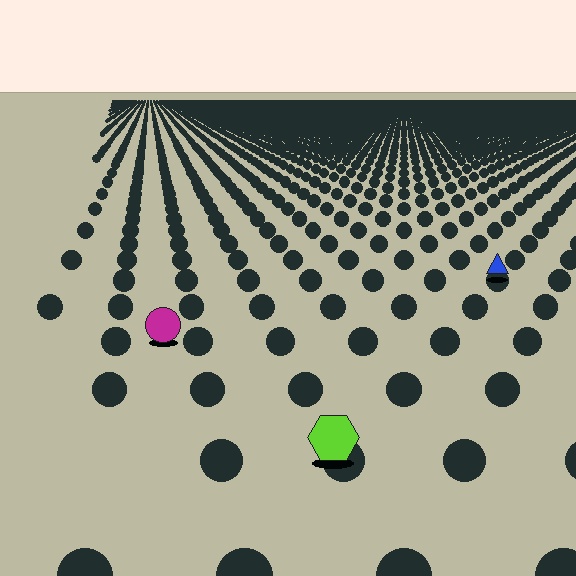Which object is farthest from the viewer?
The blue triangle is farthest from the viewer. It appears smaller and the ground texture around it is denser.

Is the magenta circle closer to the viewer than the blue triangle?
Yes. The magenta circle is closer — you can tell from the texture gradient: the ground texture is coarser near it.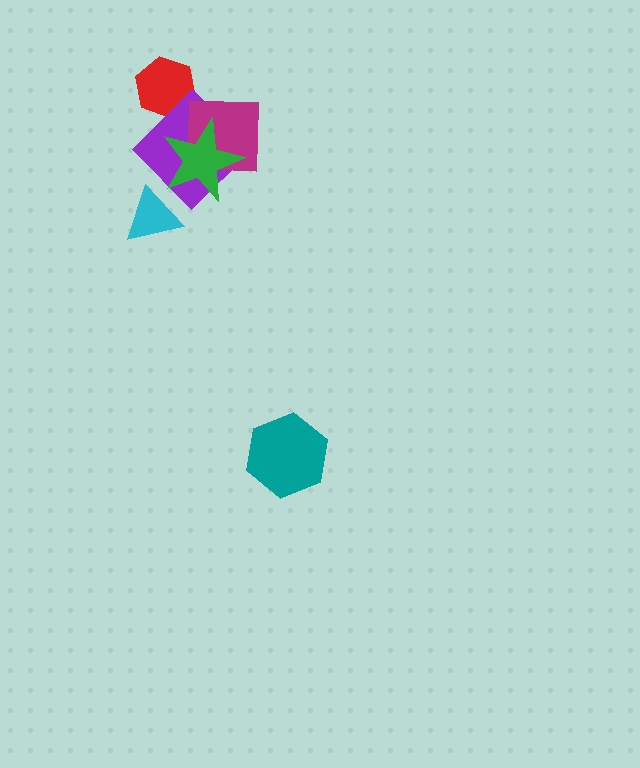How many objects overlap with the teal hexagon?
0 objects overlap with the teal hexagon.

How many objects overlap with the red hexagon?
0 objects overlap with the red hexagon.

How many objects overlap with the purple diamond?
2 objects overlap with the purple diamond.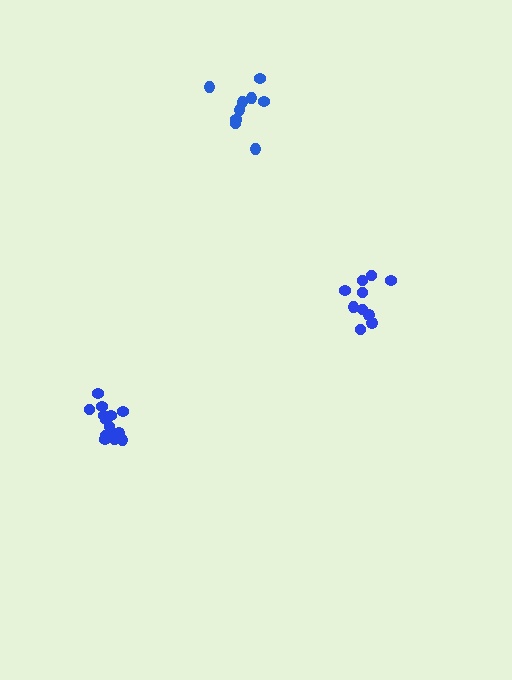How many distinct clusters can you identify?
There are 3 distinct clusters.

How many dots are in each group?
Group 1: 9 dots, Group 2: 10 dots, Group 3: 14 dots (33 total).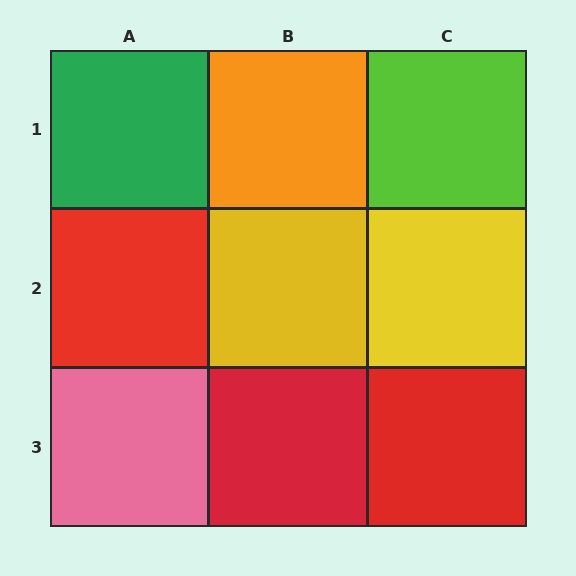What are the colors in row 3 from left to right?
Pink, red, red.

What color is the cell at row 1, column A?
Green.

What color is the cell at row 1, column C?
Lime.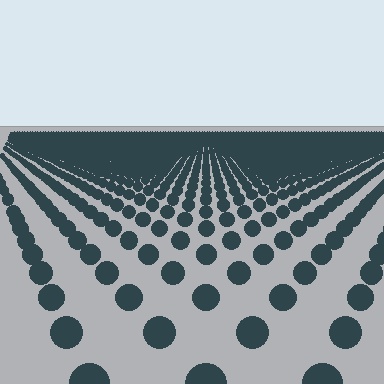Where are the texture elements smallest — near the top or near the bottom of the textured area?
Near the top.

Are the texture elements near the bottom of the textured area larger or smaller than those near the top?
Larger. Near the bottom, elements are closer to the viewer and appear at a bigger on-screen size.